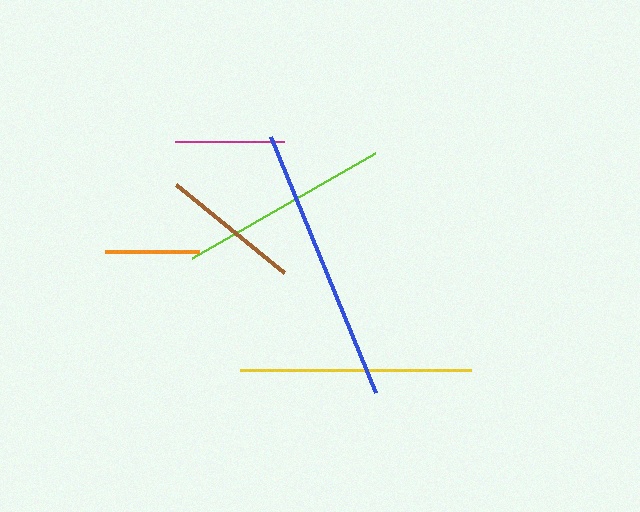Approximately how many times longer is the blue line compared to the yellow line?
The blue line is approximately 1.2 times the length of the yellow line.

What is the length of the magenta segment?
The magenta segment is approximately 109 pixels long.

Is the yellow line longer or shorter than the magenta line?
The yellow line is longer than the magenta line.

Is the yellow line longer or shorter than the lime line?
The yellow line is longer than the lime line.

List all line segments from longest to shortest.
From longest to shortest: blue, yellow, lime, brown, magenta, orange.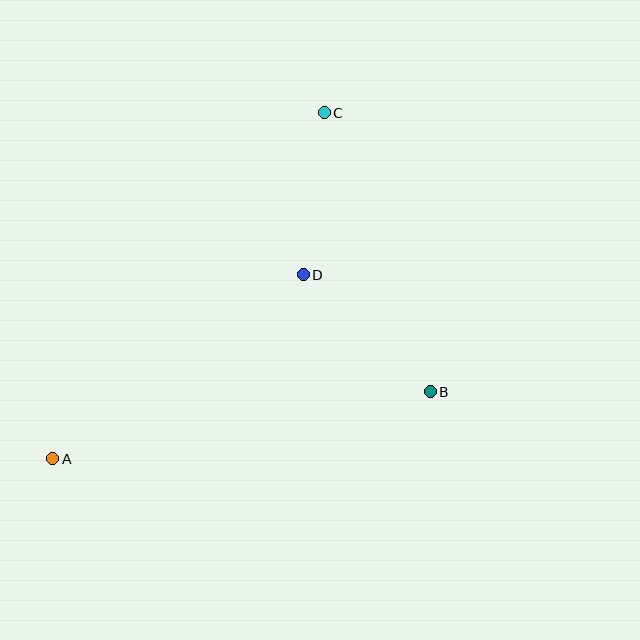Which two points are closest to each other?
Points C and D are closest to each other.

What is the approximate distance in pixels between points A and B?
The distance between A and B is approximately 383 pixels.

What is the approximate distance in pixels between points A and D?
The distance between A and D is approximately 311 pixels.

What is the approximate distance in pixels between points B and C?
The distance between B and C is approximately 298 pixels.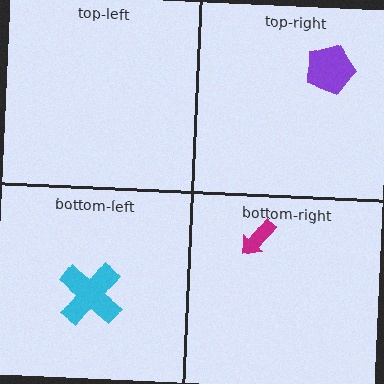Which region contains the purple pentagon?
The top-right region.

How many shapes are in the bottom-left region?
1.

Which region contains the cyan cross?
The bottom-left region.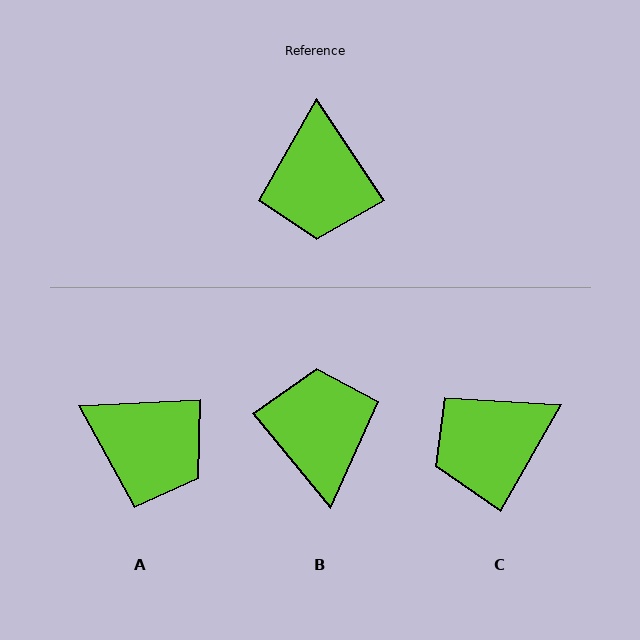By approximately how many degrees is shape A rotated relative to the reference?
Approximately 59 degrees counter-clockwise.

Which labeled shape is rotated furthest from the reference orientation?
B, about 175 degrees away.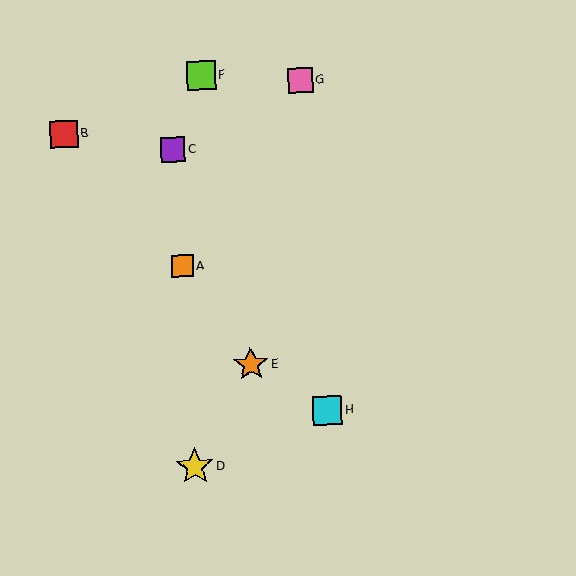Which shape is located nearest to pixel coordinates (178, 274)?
The orange square (labeled A) at (182, 266) is nearest to that location.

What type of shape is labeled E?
Shape E is an orange star.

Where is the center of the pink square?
The center of the pink square is at (300, 81).